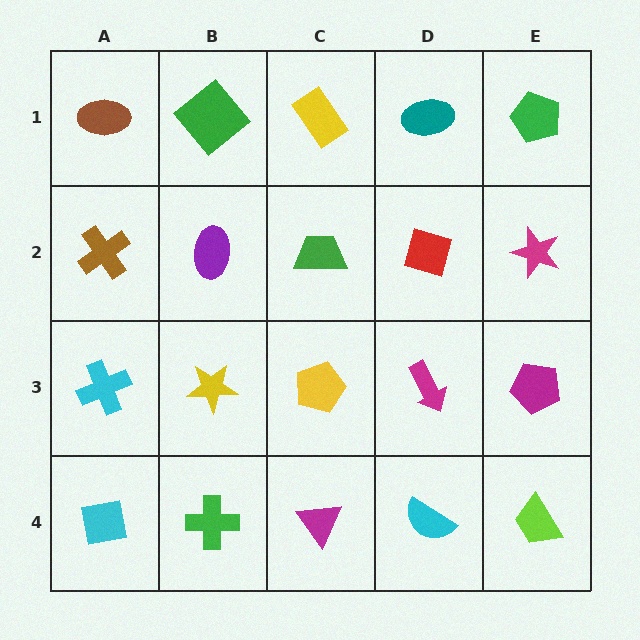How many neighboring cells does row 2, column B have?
4.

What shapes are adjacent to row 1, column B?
A purple ellipse (row 2, column B), a brown ellipse (row 1, column A), a yellow rectangle (row 1, column C).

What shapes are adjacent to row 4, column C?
A yellow pentagon (row 3, column C), a green cross (row 4, column B), a cyan semicircle (row 4, column D).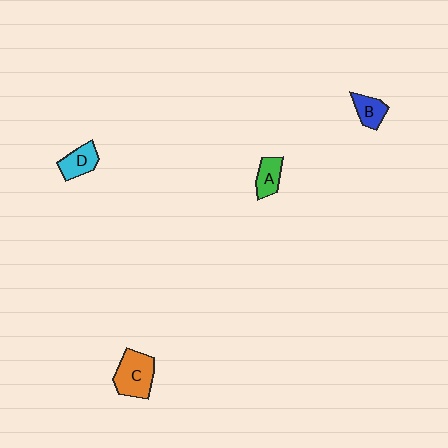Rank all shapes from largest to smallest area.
From largest to smallest: C (orange), D (cyan), A (green), B (blue).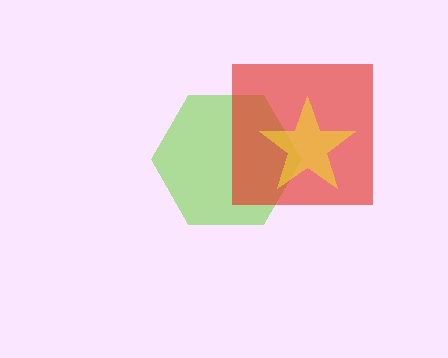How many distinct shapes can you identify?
There are 3 distinct shapes: a lime hexagon, a red square, a yellow star.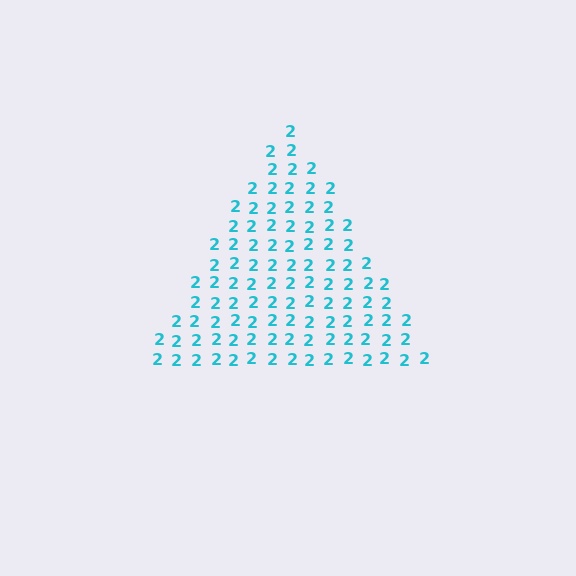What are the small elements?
The small elements are digit 2's.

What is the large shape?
The large shape is a triangle.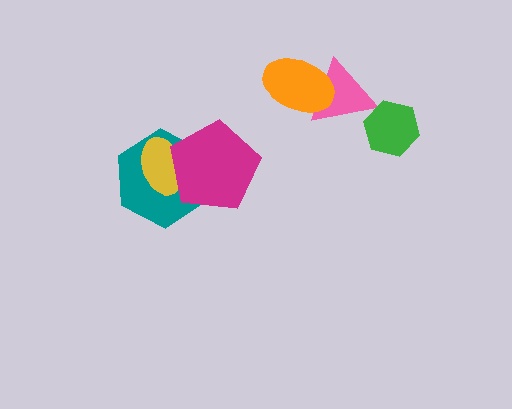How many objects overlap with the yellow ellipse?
2 objects overlap with the yellow ellipse.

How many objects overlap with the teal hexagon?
2 objects overlap with the teal hexagon.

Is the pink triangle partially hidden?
Yes, it is partially covered by another shape.